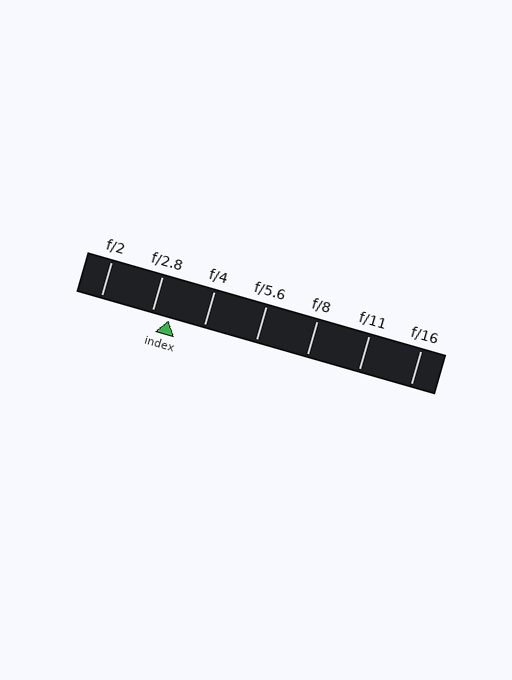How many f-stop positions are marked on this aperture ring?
There are 7 f-stop positions marked.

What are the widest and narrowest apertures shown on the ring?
The widest aperture shown is f/2 and the narrowest is f/16.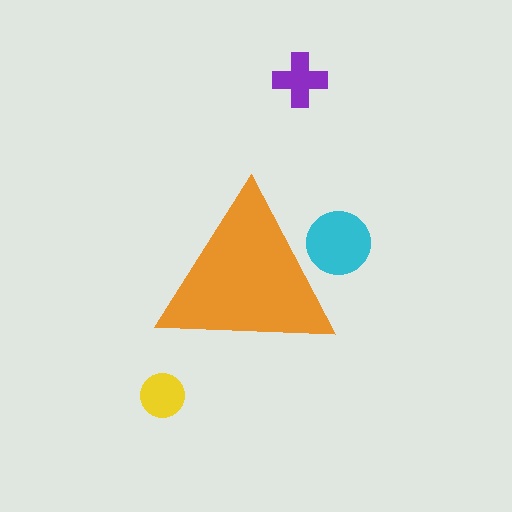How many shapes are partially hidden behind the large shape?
1 shape is partially hidden.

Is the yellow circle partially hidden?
No, the yellow circle is fully visible.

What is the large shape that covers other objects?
An orange triangle.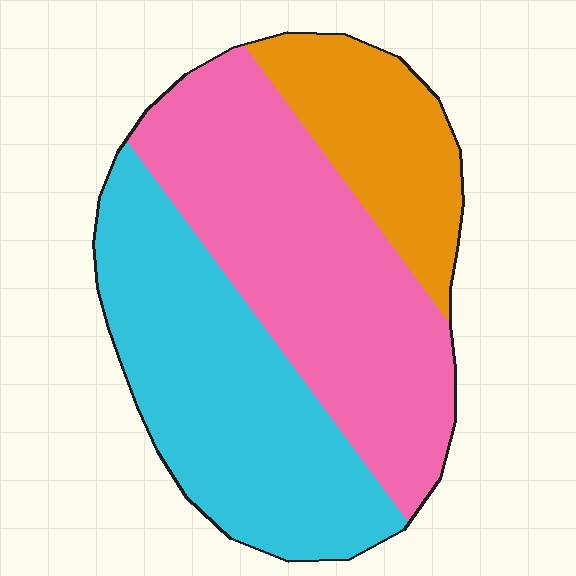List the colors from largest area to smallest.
From largest to smallest: pink, cyan, orange.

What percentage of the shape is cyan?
Cyan covers around 40% of the shape.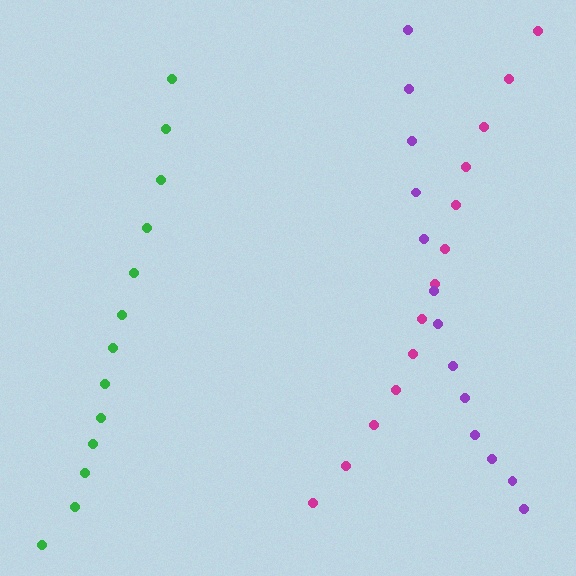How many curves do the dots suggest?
There are 3 distinct paths.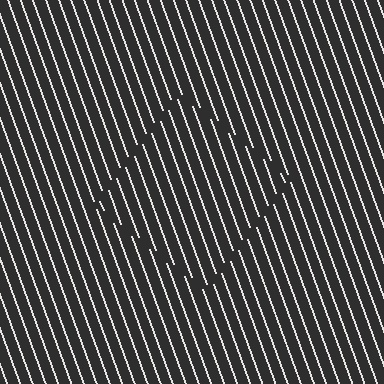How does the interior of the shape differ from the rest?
The interior of the shape contains the same grating, shifted by half a period — the contour is defined by the phase discontinuity where line-ends from the inner and outer gratings abut.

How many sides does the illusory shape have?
4 sides — the line-ends trace a square.